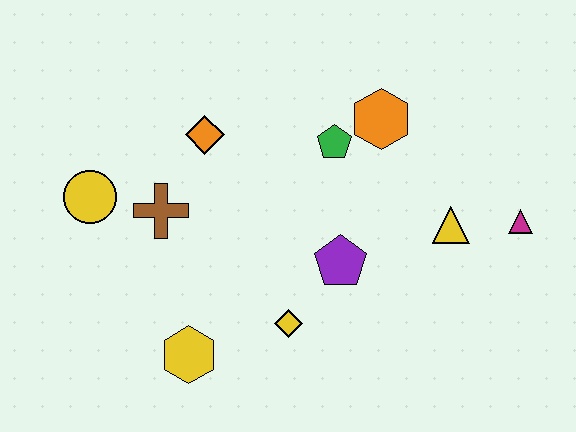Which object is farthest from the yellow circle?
The magenta triangle is farthest from the yellow circle.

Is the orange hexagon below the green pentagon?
No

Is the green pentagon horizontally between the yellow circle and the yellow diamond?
No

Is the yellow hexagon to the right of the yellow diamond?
No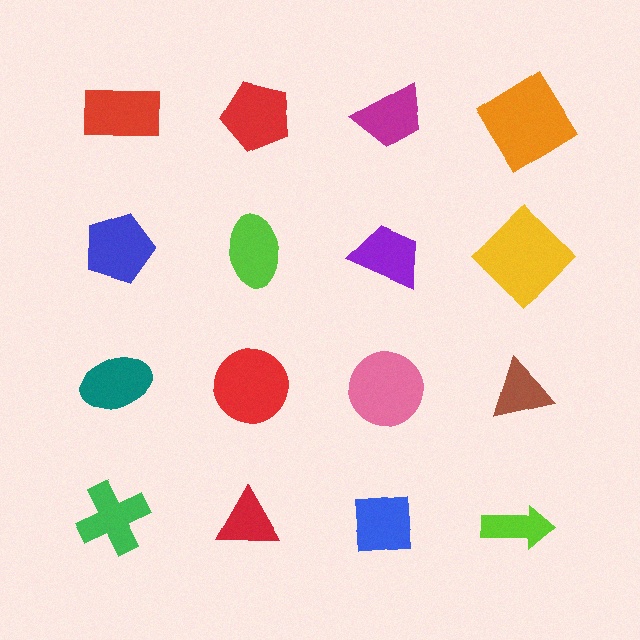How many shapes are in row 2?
4 shapes.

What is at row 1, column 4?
An orange diamond.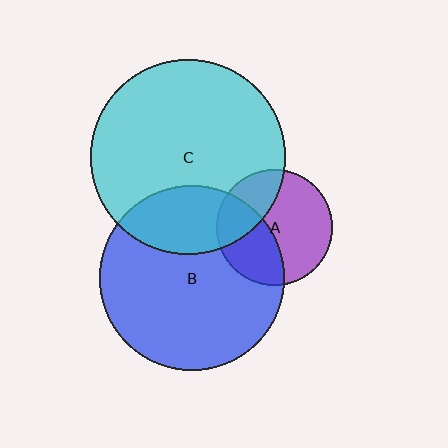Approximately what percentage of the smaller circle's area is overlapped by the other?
Approximately 30%.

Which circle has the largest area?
Circle C (cyan).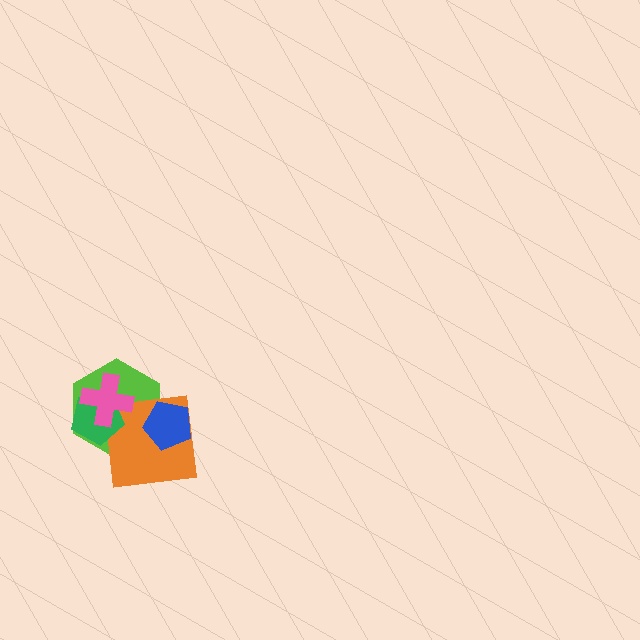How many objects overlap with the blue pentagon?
2 objects overlap with the blue pentagon.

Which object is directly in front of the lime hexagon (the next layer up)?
The orange square is directly in front of the lime hexagon.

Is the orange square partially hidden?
Yes, it is partially covered by another shape.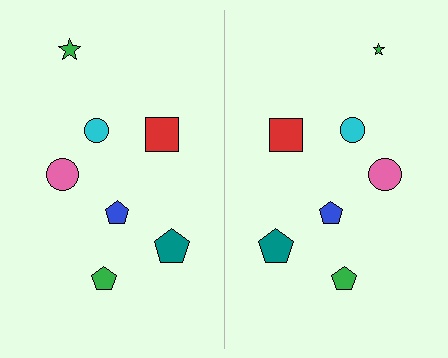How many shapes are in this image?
There are 14 shapes in this image.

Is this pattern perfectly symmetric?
No, the pattern is not perfectly symmetric. The green star on the right side has a different size than its mirror counterpart.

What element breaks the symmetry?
The green star on the right side has a different size than its mirror counterpart.